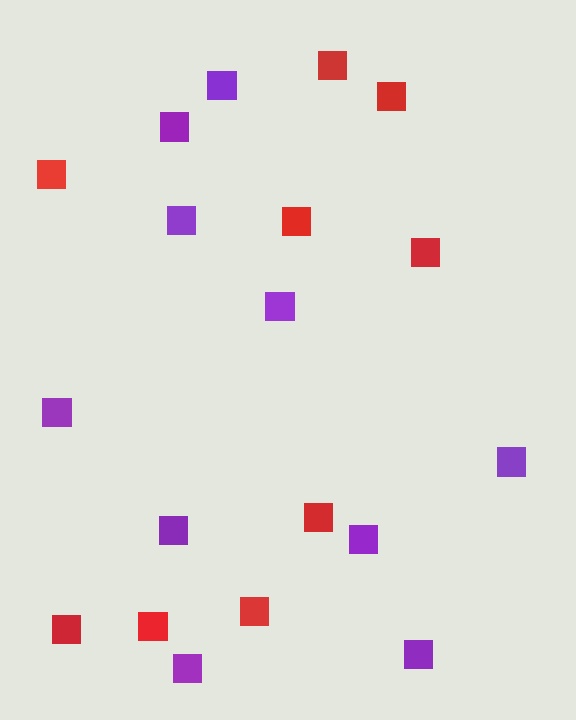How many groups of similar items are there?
There are 2 groups: one group of red squares (9) and one group of purple squares (10).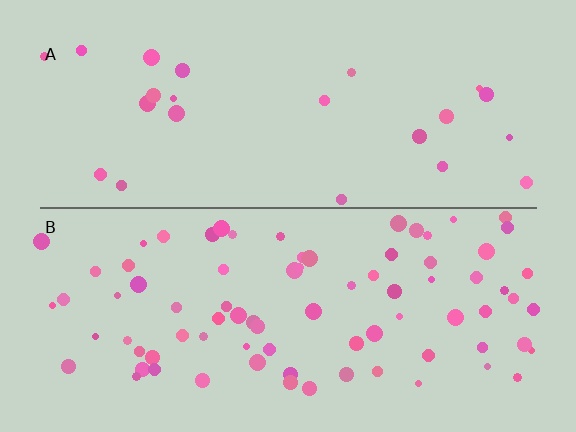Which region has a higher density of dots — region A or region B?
B (the bottom).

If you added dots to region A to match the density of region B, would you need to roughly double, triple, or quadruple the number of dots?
Approximately triple.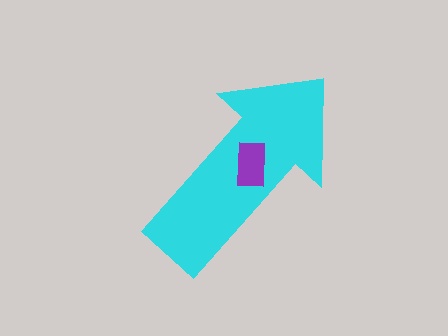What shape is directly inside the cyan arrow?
The purple rectangle.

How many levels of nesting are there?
2.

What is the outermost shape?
The cyan arrow.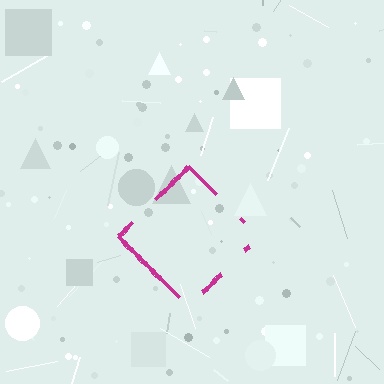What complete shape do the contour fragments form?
The contour fragments form a diamond.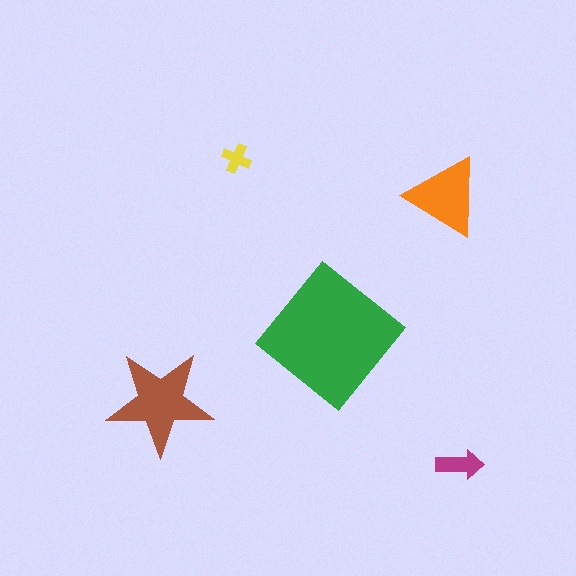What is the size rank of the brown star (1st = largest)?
2nd.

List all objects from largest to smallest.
The green diamond, the brown star, the orange triangle, the magenta arrow, the yellow cross.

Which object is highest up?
The yellow cross is topmost.